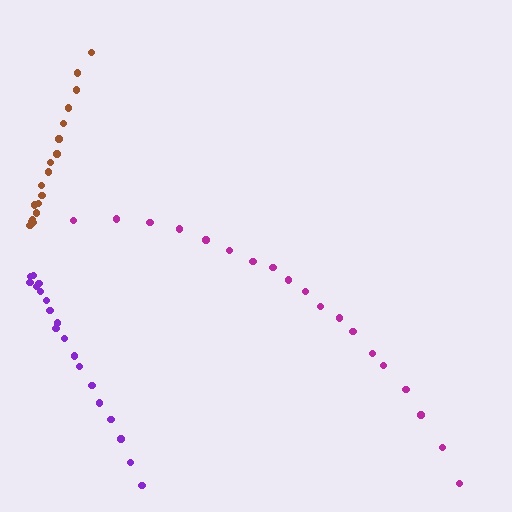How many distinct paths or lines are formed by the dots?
There are 3 distinct paths.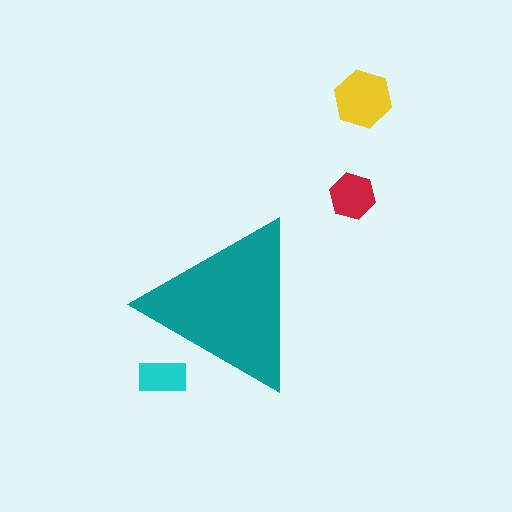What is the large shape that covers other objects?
A teal triangle.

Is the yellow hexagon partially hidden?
No, the yellow hexagon is fully visible.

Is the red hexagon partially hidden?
No, the red hexagon is fully visible.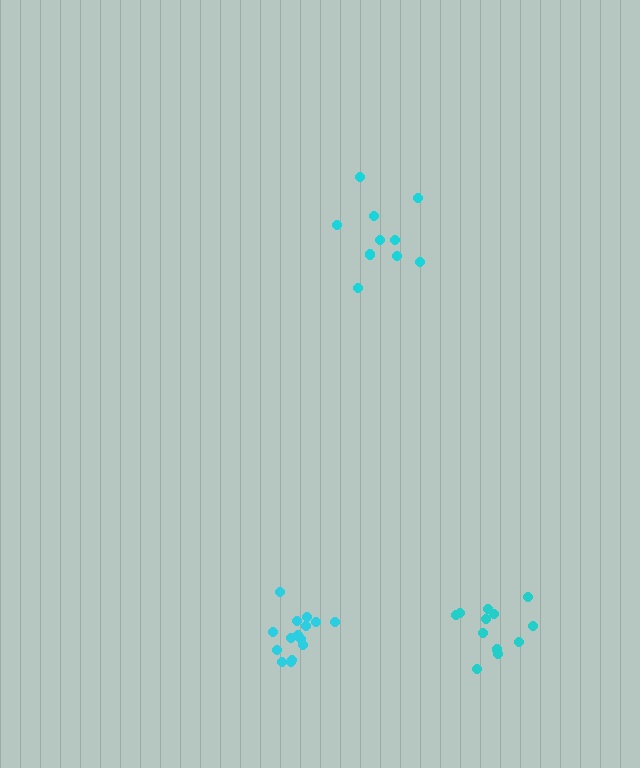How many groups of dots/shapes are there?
There are 3 groups.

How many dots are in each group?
Group 1: 10 dots, Group 2: 15 dots, Group 3: 12 dots (37 total).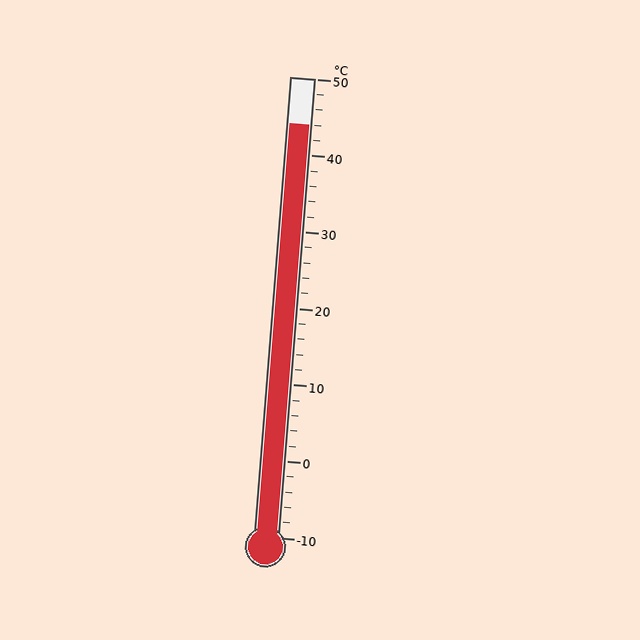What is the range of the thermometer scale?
The thermometer scale ranges from -10°C to 50°C.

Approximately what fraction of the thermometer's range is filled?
The thermometer is filled to approximately 90% of its range.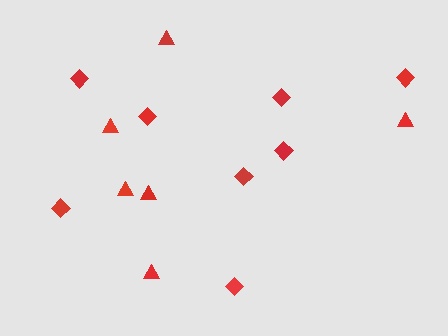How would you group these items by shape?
There are 2 groups: one group of diamonds (8) and one group of triangles (6).